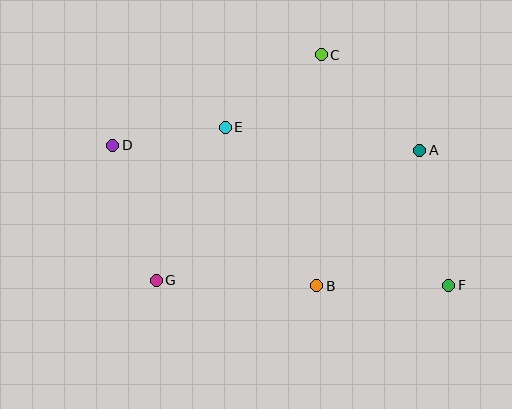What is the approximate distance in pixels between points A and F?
The distance between A and F is approximately 138 pixels.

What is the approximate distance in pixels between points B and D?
The distance between B and D is approximately 248 pixels.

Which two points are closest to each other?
Points D and E are closest to each other.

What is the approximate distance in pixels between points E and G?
The distance between E and G is approximately 168 pixels.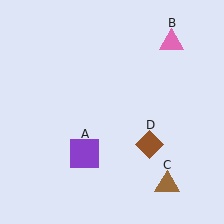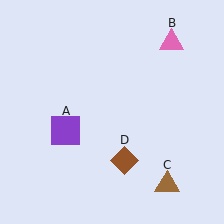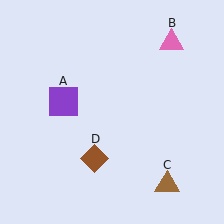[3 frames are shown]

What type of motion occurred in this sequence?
The purple square (object A), brown diamond (object D) rotated clockwise around the center of the scene.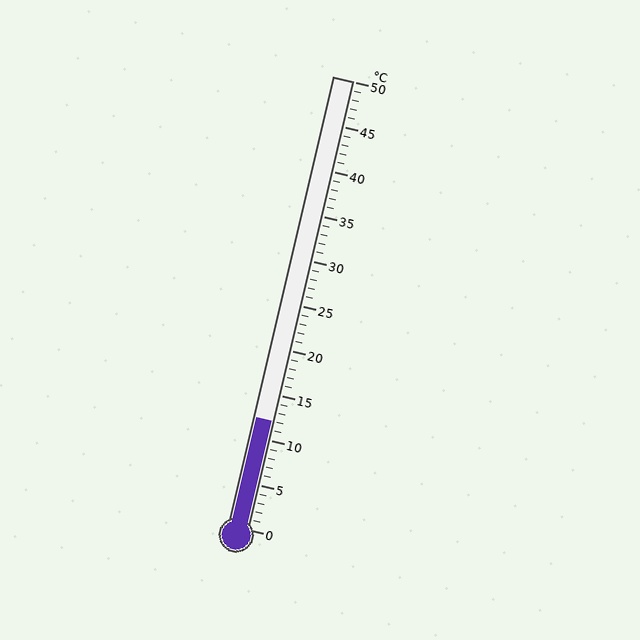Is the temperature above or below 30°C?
The temperature is below 30°C.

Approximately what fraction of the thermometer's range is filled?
The thermometer is filled to approximately 25% of its range.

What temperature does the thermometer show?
The thermometer shows approximately 12°C.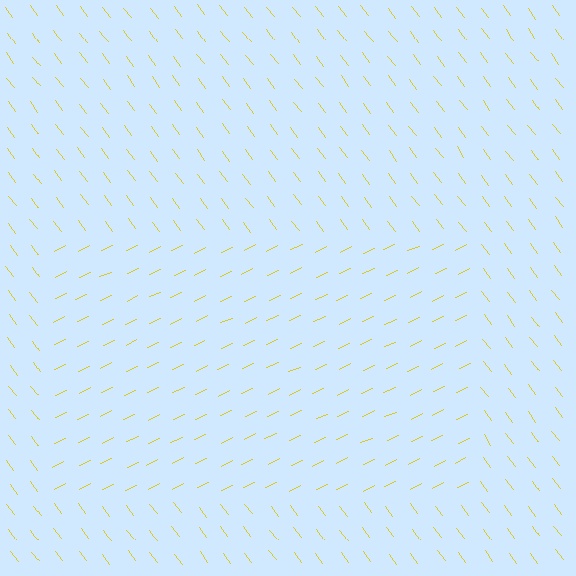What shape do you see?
I see a rectangle.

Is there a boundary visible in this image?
Yes, there is a texture boundary formed by a change in line orientation.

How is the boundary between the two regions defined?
The boundary is defined purely by a change in line orientation (approximately 79 degrees difference). All lines are the same color and thickness.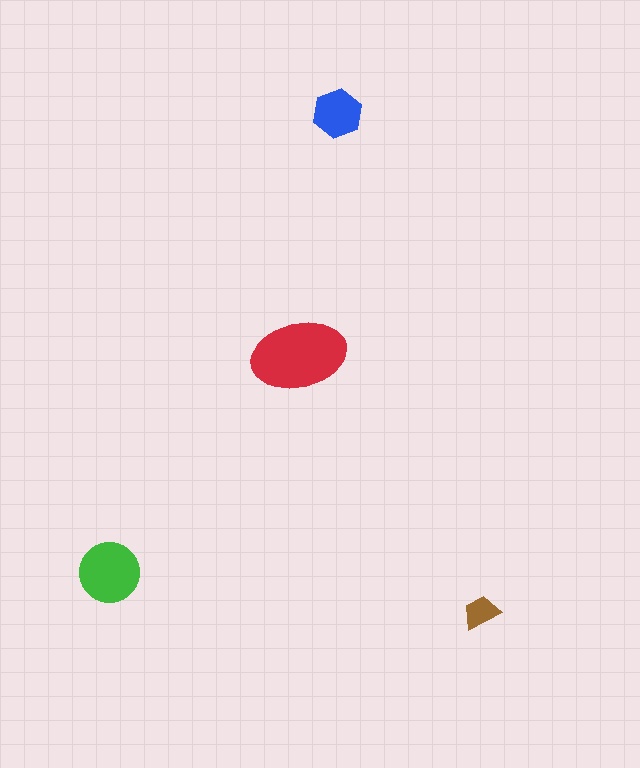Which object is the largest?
The red ellipse.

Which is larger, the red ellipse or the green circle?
The red ellipse.